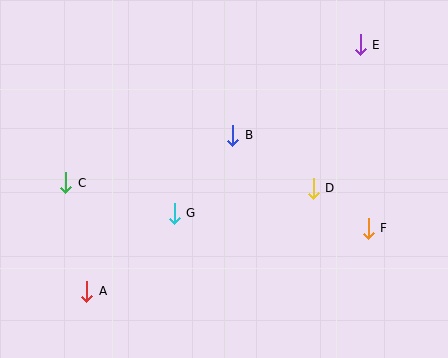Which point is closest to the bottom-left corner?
Point A is closest to the bottom-left corner.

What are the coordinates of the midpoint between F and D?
The midpoint between F and D is at (341, 208).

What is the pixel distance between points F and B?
The distance between F and B is 164 pixels.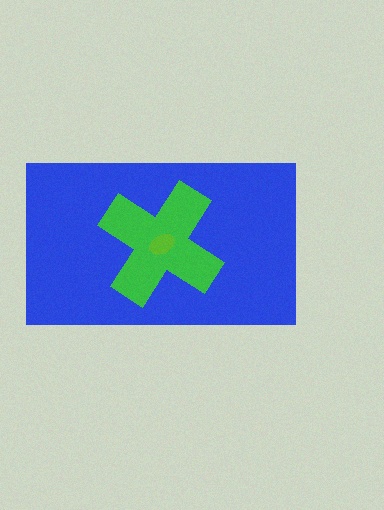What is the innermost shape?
The lime ellipse.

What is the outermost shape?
The blue rectangle.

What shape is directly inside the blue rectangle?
The green cross.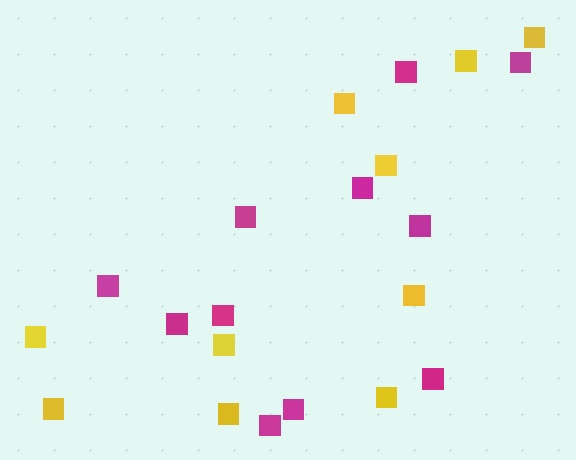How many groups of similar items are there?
There are 2 groups: one group of magenta squares (11) and one group of yellow squares (10).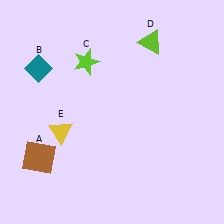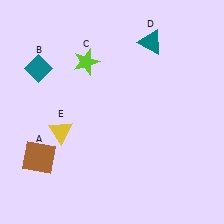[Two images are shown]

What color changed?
The triangle (D) changed from lime in Image 1 to teal in Image 2.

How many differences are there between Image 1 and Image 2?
There is 1 difference between the two images.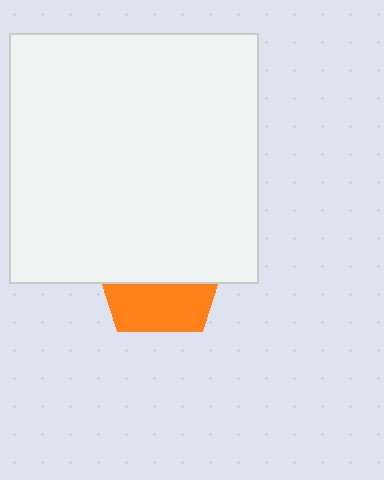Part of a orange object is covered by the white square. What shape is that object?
It is a pentagon.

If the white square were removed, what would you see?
You would see the complete orange pentagon.